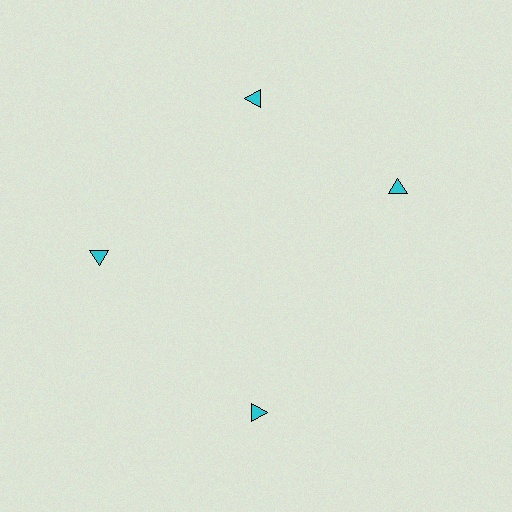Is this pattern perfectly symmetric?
No. The 4 cyan triangles are arranged in a ring, but one element near the 3 o'clock position is rotated out of alignment along the ring, breaking the 4-fold rotational symmetry.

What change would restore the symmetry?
The symmetry would be restored by rotating it back into even spacing with its neighbors so that all 4 triangles sit at equal angles and equal distance from the center.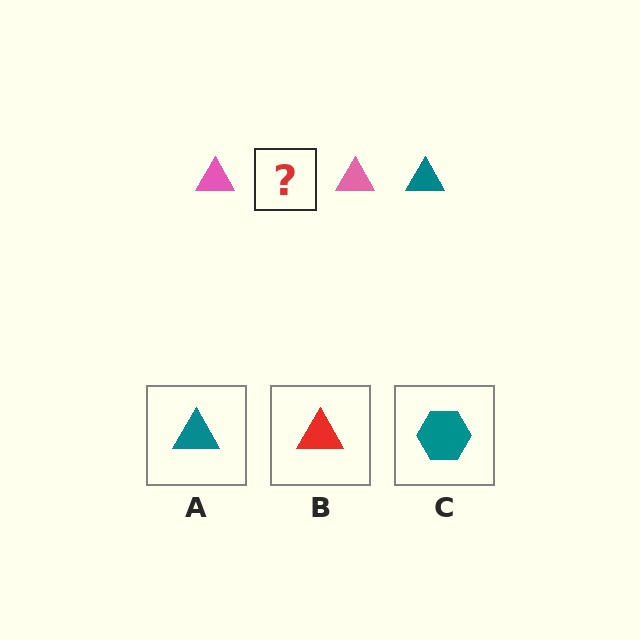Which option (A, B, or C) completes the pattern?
A.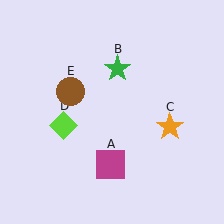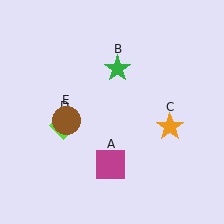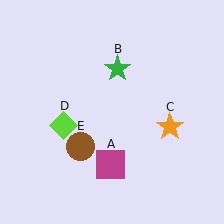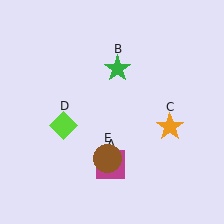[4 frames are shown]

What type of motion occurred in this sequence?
The brown circle (object E) rotated counterclockwise around the center of the scene.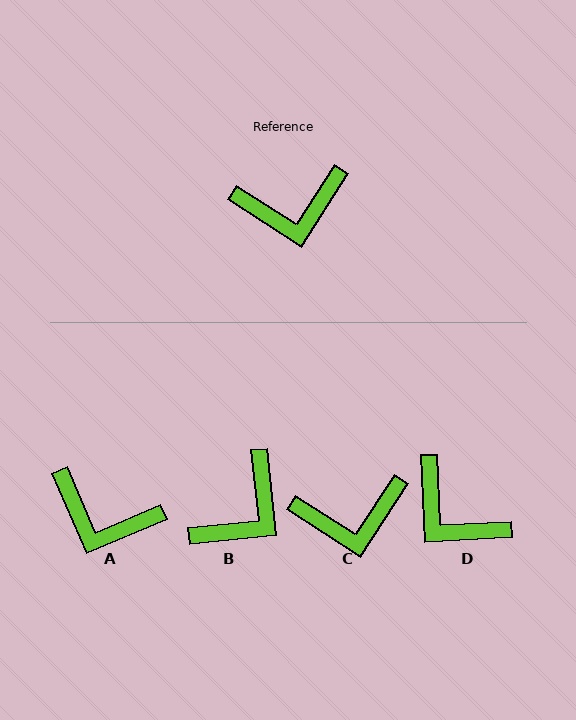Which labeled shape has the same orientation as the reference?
C.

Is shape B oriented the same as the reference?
No, it is off by about 39 degrees.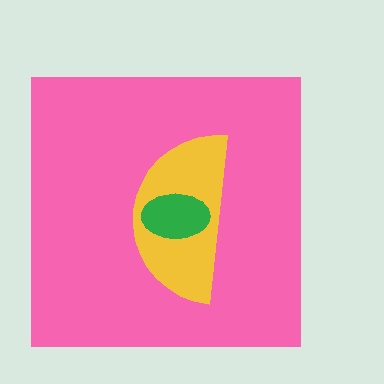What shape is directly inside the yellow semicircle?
The green ellipse.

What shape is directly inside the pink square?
The yellow semicircle.